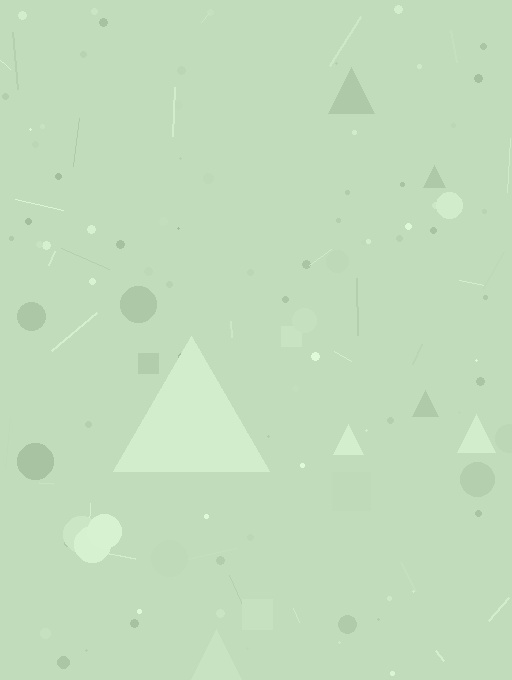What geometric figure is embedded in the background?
A triangle is embedded in the background.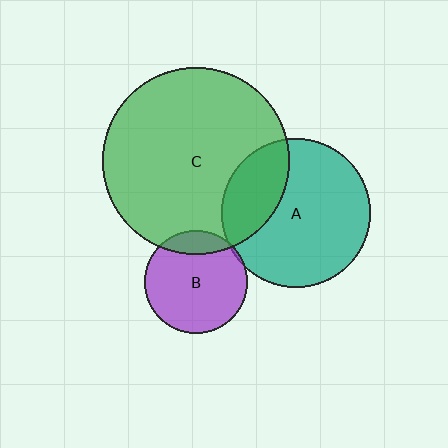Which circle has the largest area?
Circle C (green).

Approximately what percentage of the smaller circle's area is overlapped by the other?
Approximately 25%.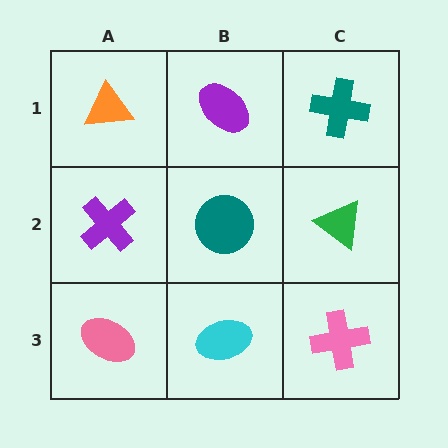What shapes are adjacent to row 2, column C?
A teal cross (row 1, column C), a pink cross (row 3, column C), a teal circle (row 2, column B).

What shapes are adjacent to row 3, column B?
A teal circle (row 2, column B), a pink ellipse (row 3, column A), a pink cross (row 3, column C).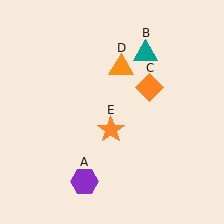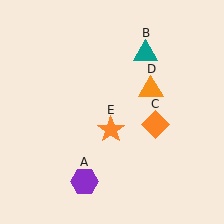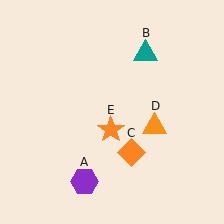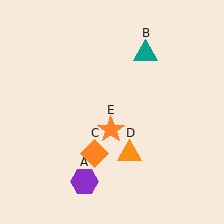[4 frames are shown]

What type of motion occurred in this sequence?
The orange diamond (object C), orange triangle (object D) rotated clockwise around the center of the scene.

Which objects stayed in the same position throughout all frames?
Purple hexagon (object A) and teal triangle (object B) and orange star (object E) remained stationary.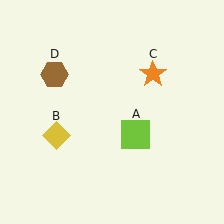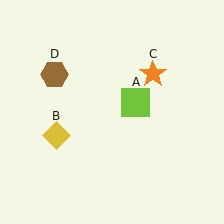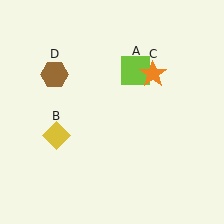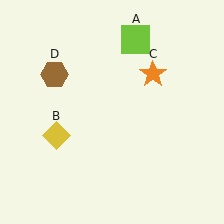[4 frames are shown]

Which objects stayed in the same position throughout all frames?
Yellow diamond (object B) and orange star (object C) and brown hexagon (object D) remained stationary.